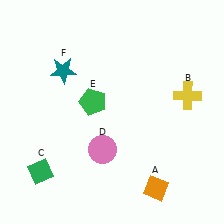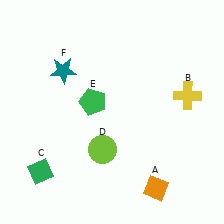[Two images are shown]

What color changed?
The circle (D) changed from pink in Image 1 to lime in Image 2.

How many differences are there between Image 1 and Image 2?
There is 1 difference between the two images.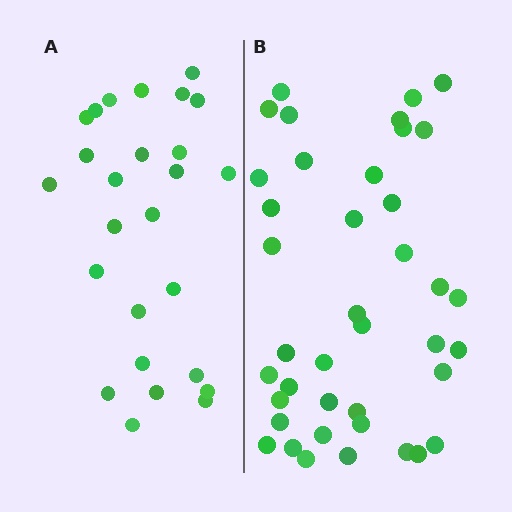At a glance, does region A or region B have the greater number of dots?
Region B (the right region) has more dots.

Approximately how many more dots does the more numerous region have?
Region B has approximately 15 more dots than region A.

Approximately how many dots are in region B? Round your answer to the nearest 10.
About 40 dots.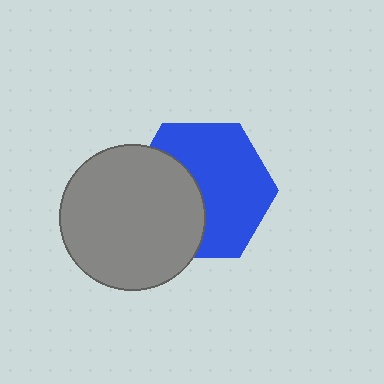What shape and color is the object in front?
The object in front is a gray circle.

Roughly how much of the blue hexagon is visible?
About half of it is visible (roughly 61%).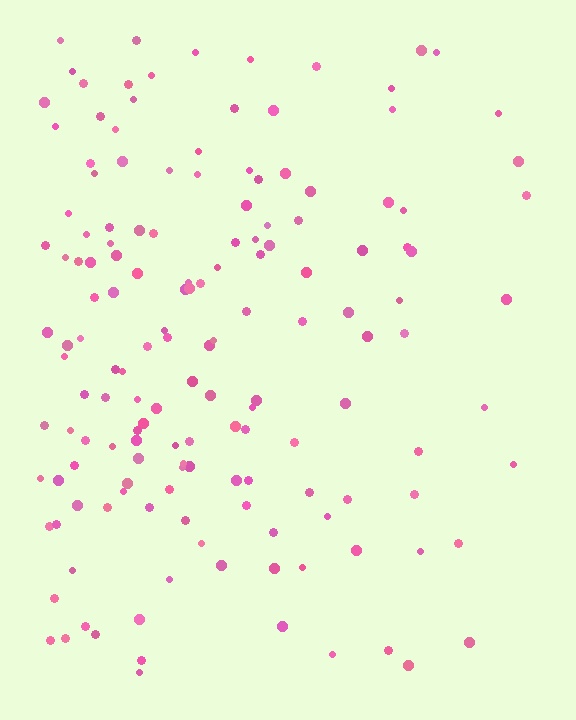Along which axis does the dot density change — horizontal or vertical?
Horizontal.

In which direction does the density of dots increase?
From right to left, with the left side densest.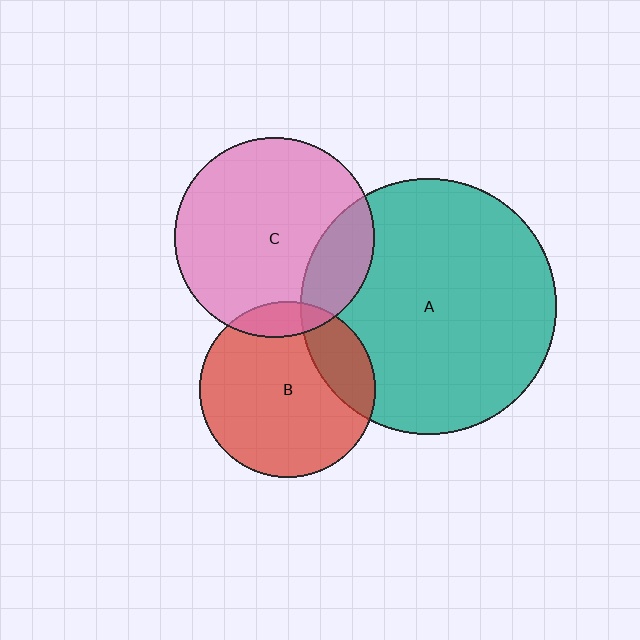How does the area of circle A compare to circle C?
Approximately 1.6 times.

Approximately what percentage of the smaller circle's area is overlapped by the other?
Approximately 20%.